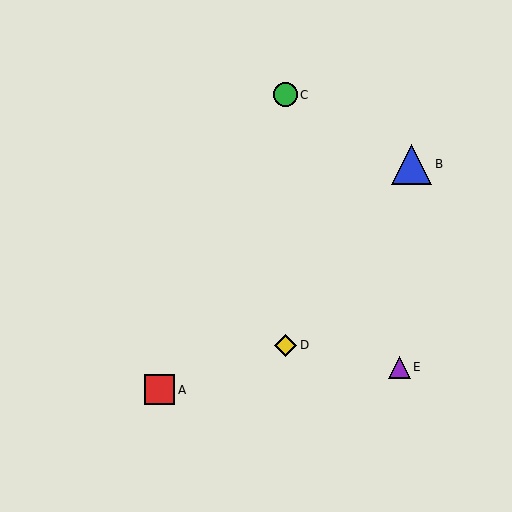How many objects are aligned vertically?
2 objects (C, D) are aligned vertically.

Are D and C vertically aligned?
Yes, both are at x≈285.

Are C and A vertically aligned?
No, C is at x≈285 and A is at x≈160.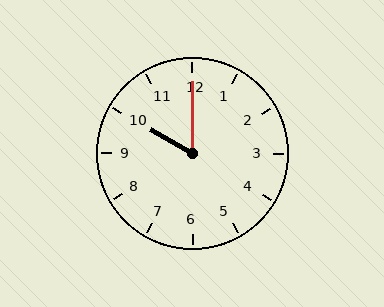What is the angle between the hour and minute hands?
Approximately 60 degrees.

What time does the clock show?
10:00.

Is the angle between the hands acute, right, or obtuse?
It is acute.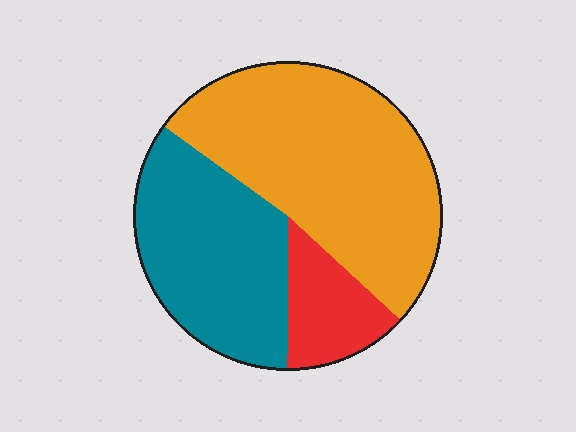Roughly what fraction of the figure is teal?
Teal takes up about one third (1/3) of the figure.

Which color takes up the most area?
Orange, at roughly 50%.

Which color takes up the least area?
Red, at roughly 15%.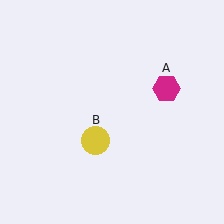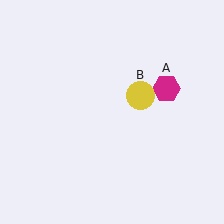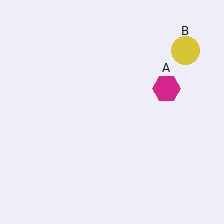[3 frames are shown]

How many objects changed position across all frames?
1 object changed position: yellow circle (object B).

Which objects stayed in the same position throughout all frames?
Magenta hexagon (object A) remained stationary.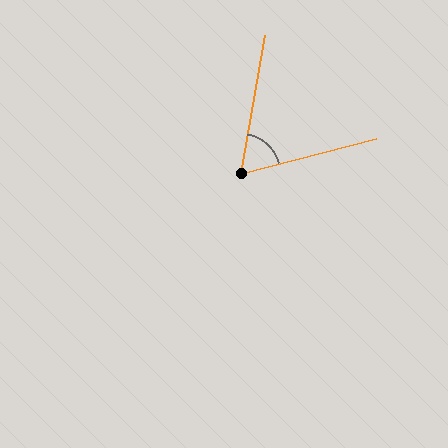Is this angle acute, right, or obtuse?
It is acute.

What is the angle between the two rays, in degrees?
Approximately 66 degrees.